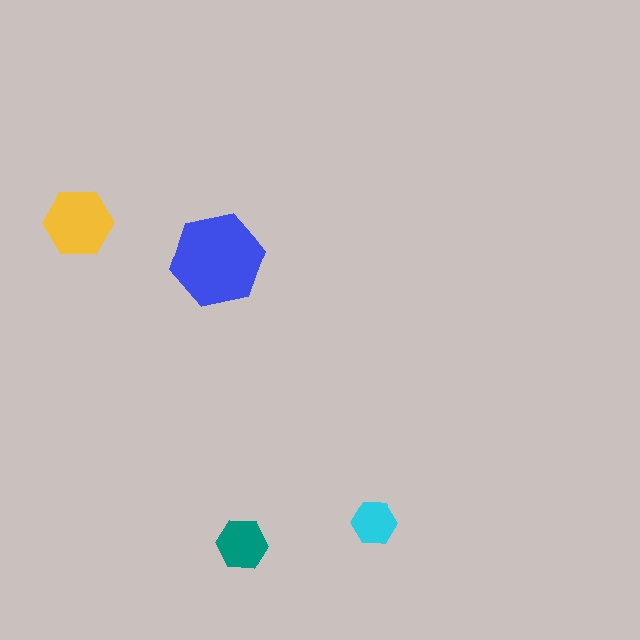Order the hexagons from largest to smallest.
the blue one, the yellow one, the teal one, the cyan one.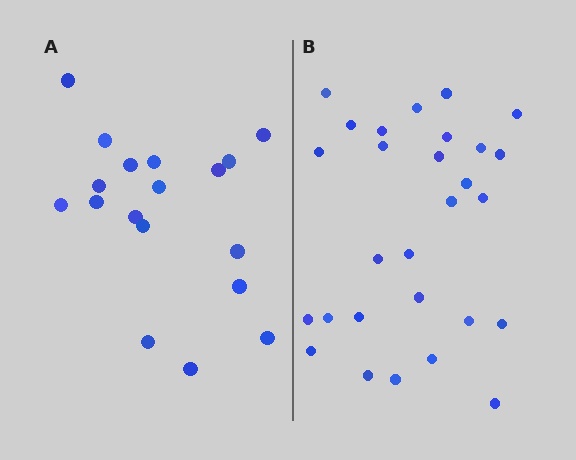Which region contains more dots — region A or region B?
Region B (the right region) has more dots.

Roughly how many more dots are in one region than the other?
Region B has roughly 10 or so more dots than region A.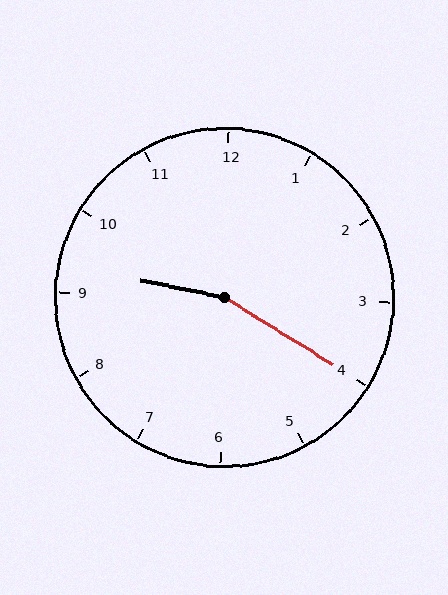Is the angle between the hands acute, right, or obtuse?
It is obtuse.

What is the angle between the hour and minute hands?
Approximately 160 degrees.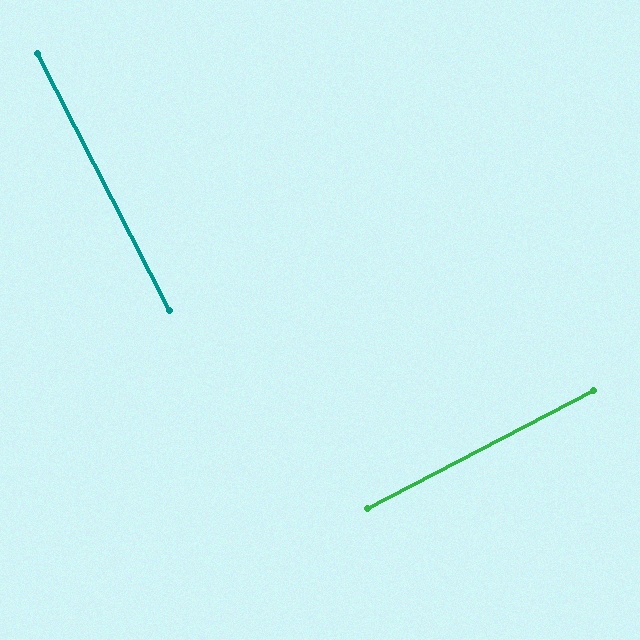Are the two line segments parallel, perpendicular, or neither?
Perpendicular — they meet at approximately 90°.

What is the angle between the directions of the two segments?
Approximately 90 degrees.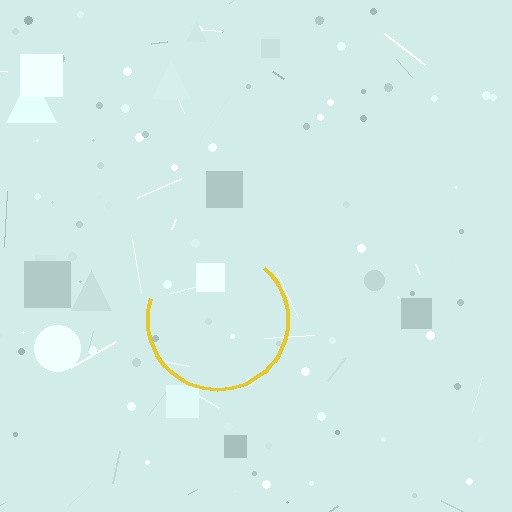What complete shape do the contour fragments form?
The contour fragments form a circle.